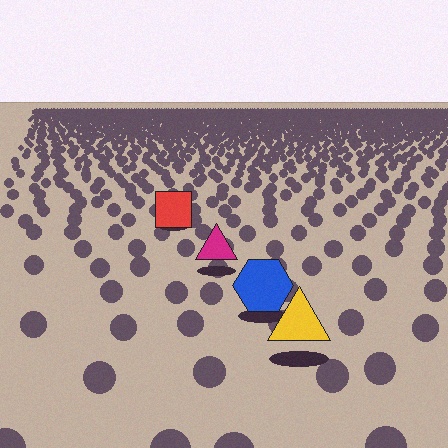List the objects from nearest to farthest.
From nearest to farthest: the yellow triangle, the blue hexagon, the magenta triangle, the red square.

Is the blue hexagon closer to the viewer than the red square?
Yes. The blue hexagon is closer — you can tell from the texture gradient: the ground texture is coarser near it.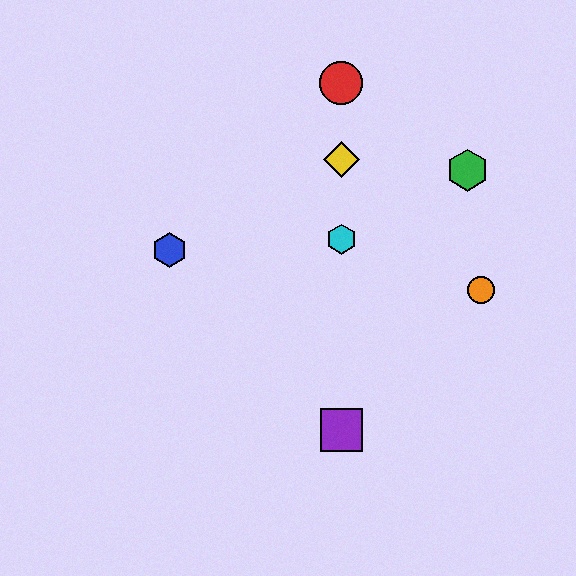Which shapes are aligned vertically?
The red circle, the yellow diamond, the purple square, the cyan hexagon are aligned vertically.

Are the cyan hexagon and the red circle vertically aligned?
Yes, both are at x≈341.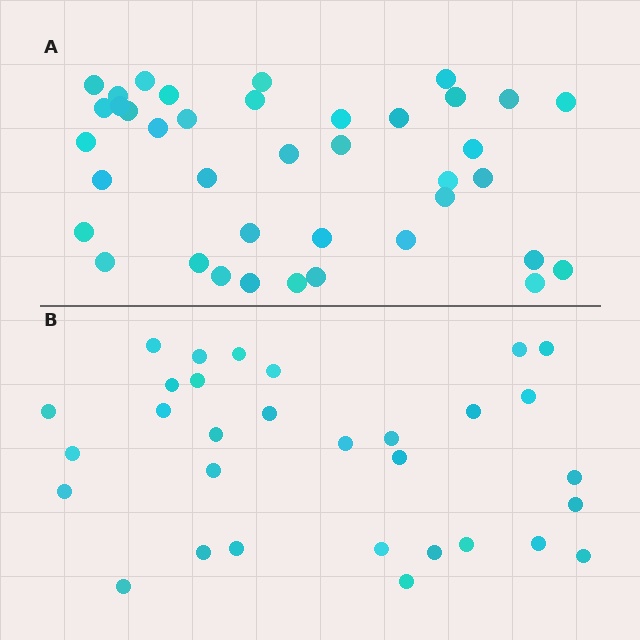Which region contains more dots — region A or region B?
Region A (the top region) has more dots.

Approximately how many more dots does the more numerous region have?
Region A has roughly 8 or so more dots than region B.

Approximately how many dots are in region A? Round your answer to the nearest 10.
About 40 dots. (The exact count is 39, which rounds to 40.)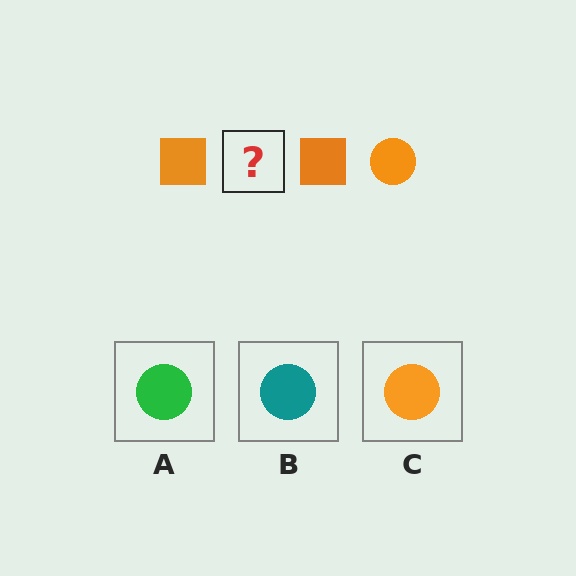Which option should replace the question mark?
Option C.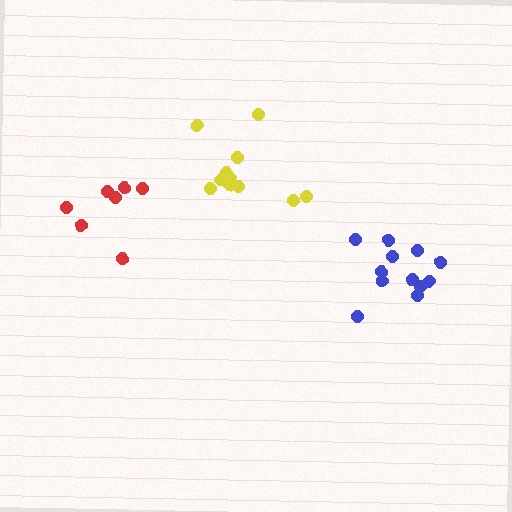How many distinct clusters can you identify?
There are 3 distinct clusters.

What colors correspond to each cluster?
The clusters are colored: yellow, blue, red.